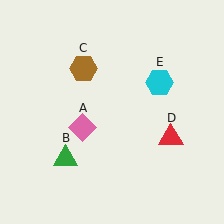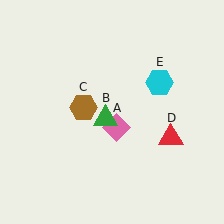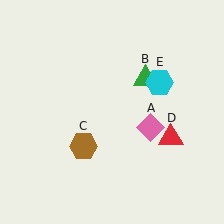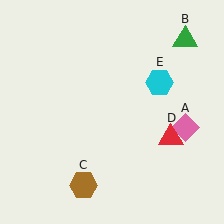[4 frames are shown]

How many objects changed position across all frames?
3 objects changed position: pink diamond (object A), green triangle (object B), brown hexagon (object C).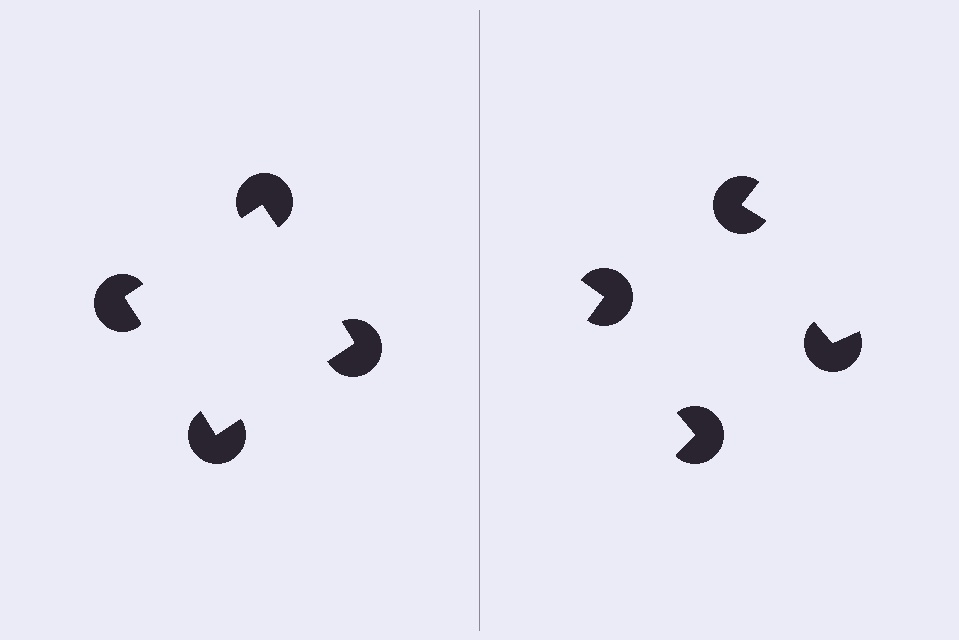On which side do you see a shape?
An illusory square appears on the left side. On the right side the wedge cuts are rotated, so no coherent shape forms.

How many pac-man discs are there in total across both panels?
8 — 4 on each side.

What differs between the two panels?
The pac-man discs are positioned identically on both sides; only the wedge orientations differ. On the left they align to a square; on the right they are misaligned.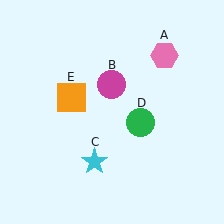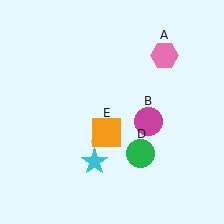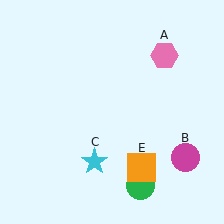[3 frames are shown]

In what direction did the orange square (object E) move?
The orange square (object E) moved down and to the right.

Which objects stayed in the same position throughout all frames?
Pink hexagon (object A) and cyan star (object C) remained stationary.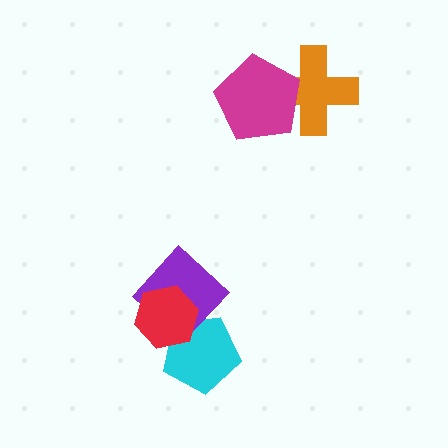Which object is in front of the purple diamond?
The red hexagon is in front of the purple diamond.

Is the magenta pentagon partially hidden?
No, no other shape covers it.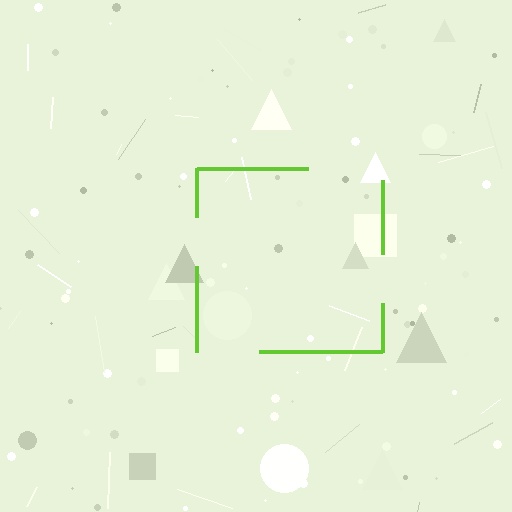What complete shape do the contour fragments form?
The contour fragments form a square.